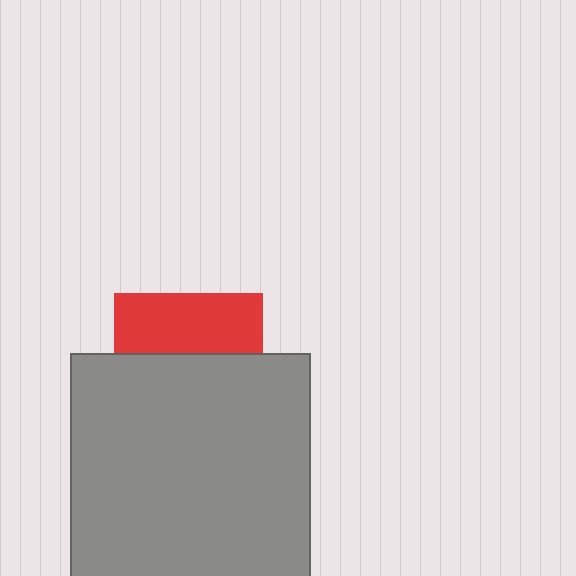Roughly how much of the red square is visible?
A small part of it is visible (roughly 41%).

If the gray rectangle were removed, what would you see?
You would see the complete red square.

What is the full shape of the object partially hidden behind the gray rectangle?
The partially hidden object is a red square.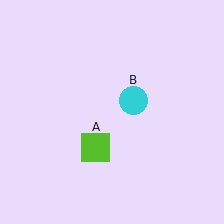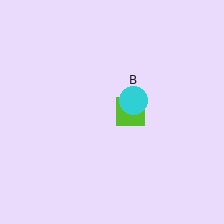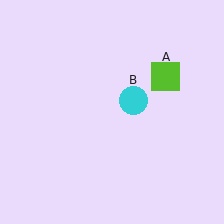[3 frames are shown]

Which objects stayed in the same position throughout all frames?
Cyan circle (object B) remained stationary.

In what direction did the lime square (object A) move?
The lime square (object A) moved up and to the right.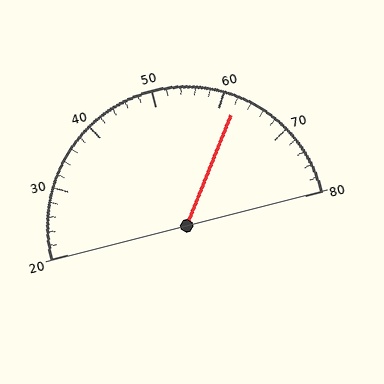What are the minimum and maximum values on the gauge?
The gauge ranges from 20 to 80.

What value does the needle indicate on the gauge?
The needle indicates approximately 62.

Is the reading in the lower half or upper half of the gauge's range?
The reading is in the upper half of the range (20 to 80).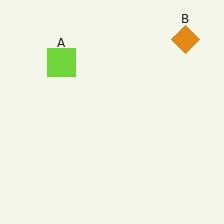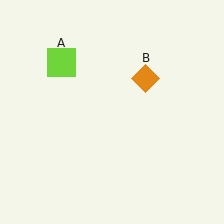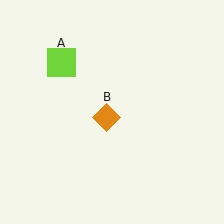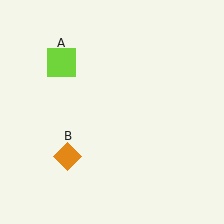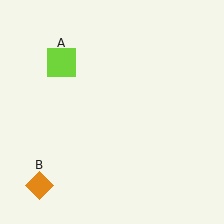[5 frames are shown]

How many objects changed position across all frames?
1 object changed position: orange diamond (object B).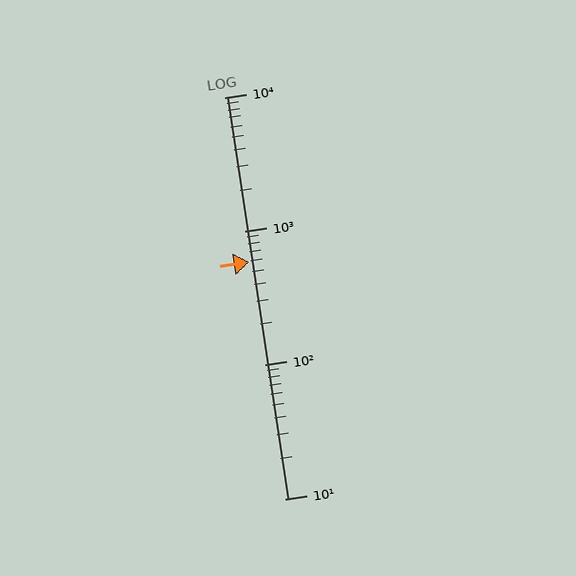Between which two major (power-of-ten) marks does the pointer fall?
The pointer is between 100 and 1000.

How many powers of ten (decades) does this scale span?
The scale spans 3 decades, from 10 to 10000.